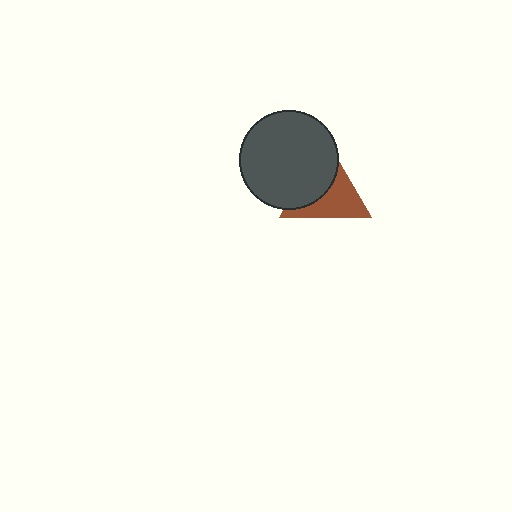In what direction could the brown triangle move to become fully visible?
The brown triangle could move toward the lower-right. That would shift it out from behind the dark gray circle entirely.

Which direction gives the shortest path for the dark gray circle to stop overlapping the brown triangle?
Moving toward the upper-left gives the shortest separation.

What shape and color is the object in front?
The object in front is a dark gray circle.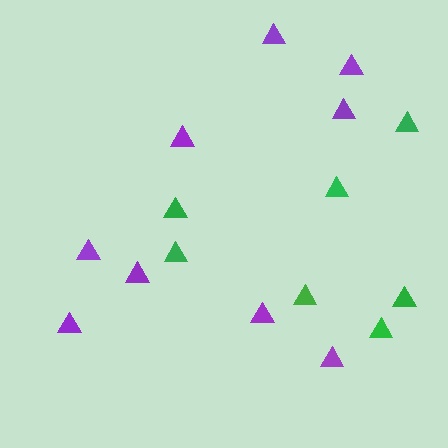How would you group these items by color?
There are 2 groups: one group of green triangles (7) and one group of purple triangles (9).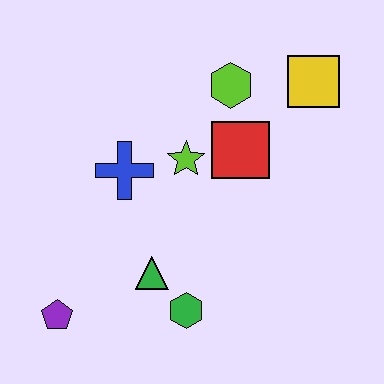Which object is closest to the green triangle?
The green hexagon is closest to the green triangle.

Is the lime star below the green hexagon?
No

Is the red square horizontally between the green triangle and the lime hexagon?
No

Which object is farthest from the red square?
The purple pentagon is farthest from the red square.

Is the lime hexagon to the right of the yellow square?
No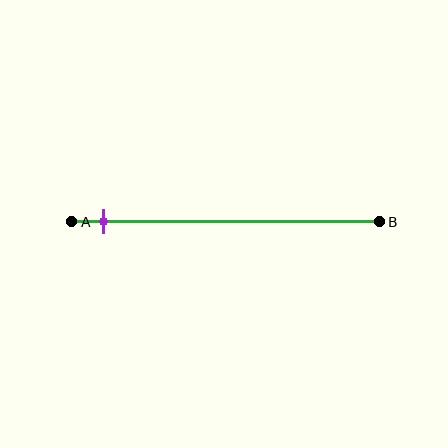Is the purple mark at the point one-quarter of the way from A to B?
No, the mark is at about 10% from A, not at the 25% one-quarter point.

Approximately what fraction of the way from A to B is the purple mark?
The purple mark is approximately 10% of the way from A to B.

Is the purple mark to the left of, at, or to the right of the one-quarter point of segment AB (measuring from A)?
The purple mark is to the left of the one-quarter point of segment AB.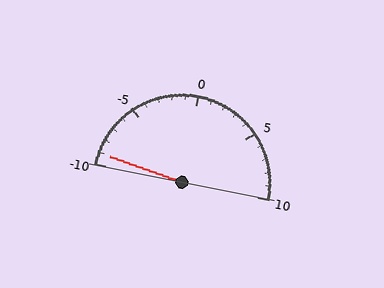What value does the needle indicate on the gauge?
The needle indicates approximately -9.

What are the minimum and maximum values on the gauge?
The gauge ranges from -10 to 10.